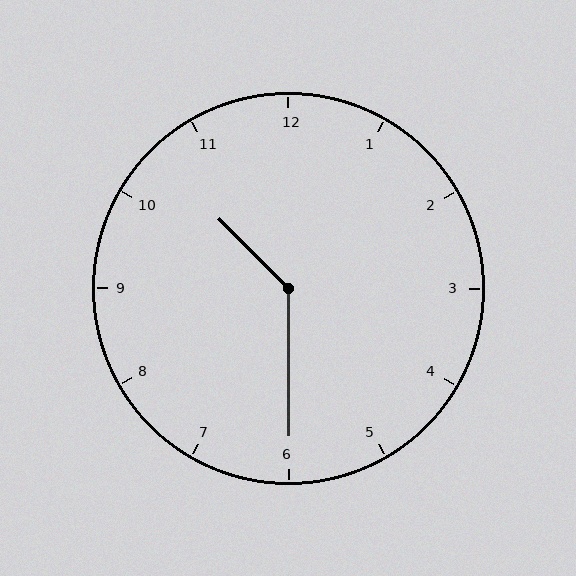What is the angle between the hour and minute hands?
Approximately 135 degrees.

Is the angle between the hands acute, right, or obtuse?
It is obtuse.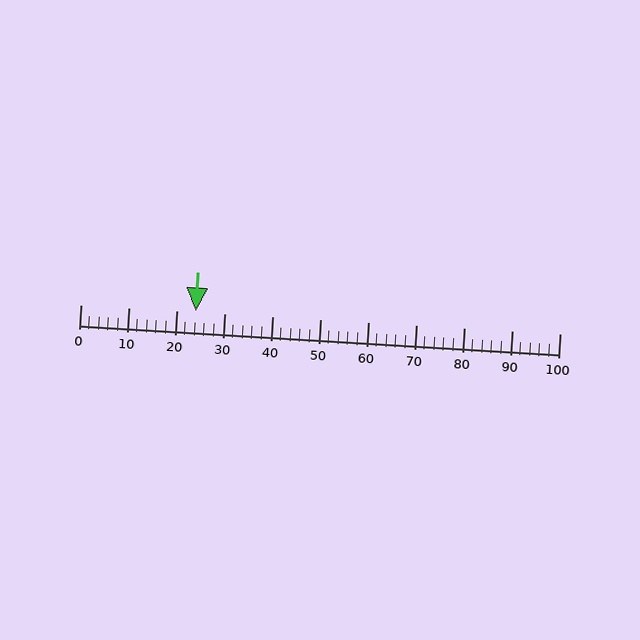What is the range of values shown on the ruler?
The ruler shows values from 0 to 100.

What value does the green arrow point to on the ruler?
The green arrow points to approximately 24.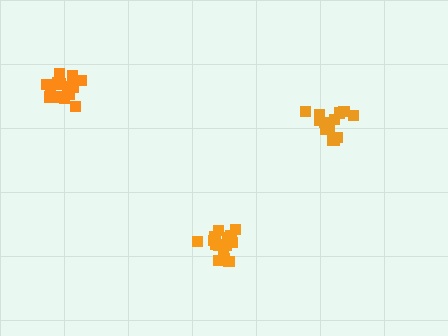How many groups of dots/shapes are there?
There are 3 groups.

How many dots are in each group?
Group 1: 16 dots, Group 2: 13 dots, Group 3: 18 dots (47 total).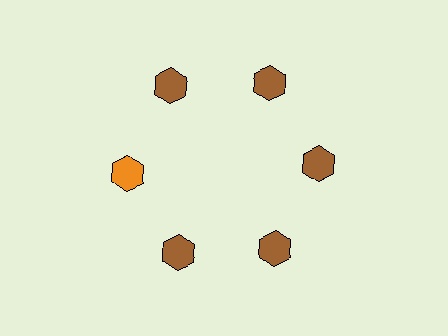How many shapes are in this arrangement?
There are 6 shapes arranged in a ring pattern.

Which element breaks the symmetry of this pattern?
The orange hexagon at roughly the 9 o'clock position breaks the symmetry. All other shapes are brown hexagons.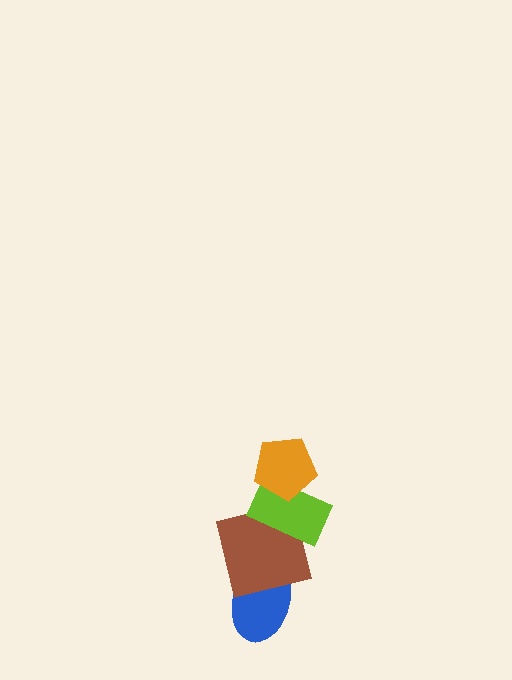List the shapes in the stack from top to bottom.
From top to bottom: the orange pentagon, the lime rectangle, the brown square, the blue ellipse.